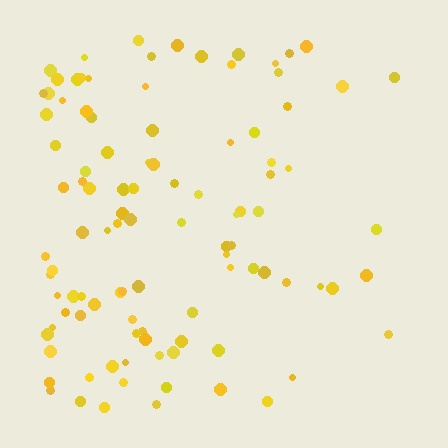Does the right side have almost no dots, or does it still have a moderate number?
Still a moderate number, just noticeably fewer than the left.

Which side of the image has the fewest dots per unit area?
The right.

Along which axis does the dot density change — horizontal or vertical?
Horizontal.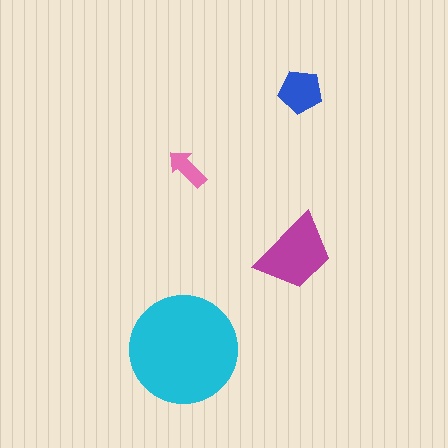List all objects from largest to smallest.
The cyan circle, the magenta trapezoid, the blue pentagon, the pink arrow.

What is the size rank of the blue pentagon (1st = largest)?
3rd.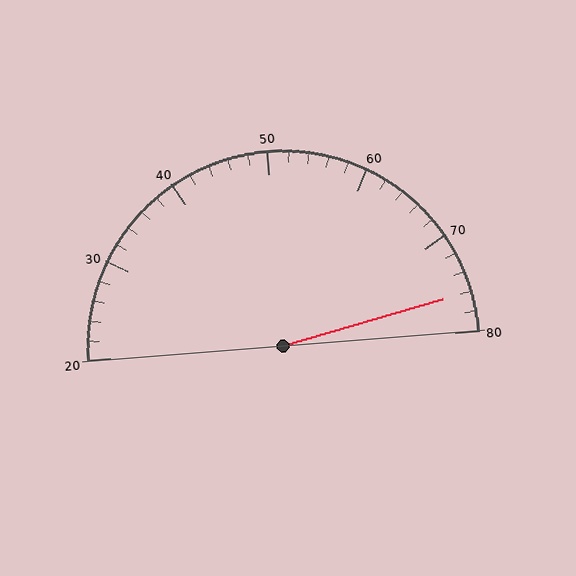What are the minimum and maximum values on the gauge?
The gauge ranges from 20 to 80.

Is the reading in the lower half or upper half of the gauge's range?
The reading is in the upper half of the range (20 to 80).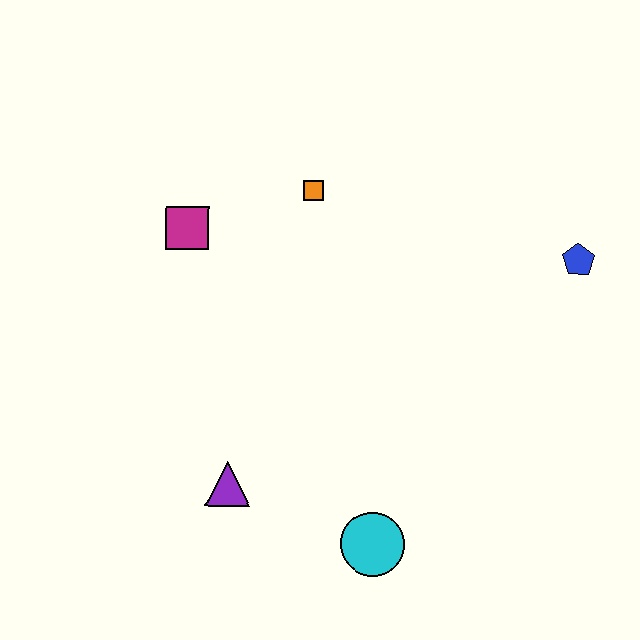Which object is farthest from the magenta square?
The blue pentagon is farthest from the magenta square.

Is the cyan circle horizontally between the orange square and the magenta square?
No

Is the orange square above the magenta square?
Yes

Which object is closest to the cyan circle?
The purple triangle is closest to the cyan circle.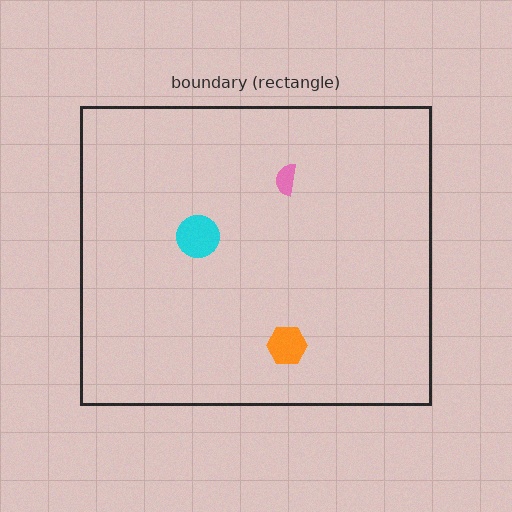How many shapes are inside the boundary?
3 inside, 0 outside.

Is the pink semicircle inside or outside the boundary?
Inside.